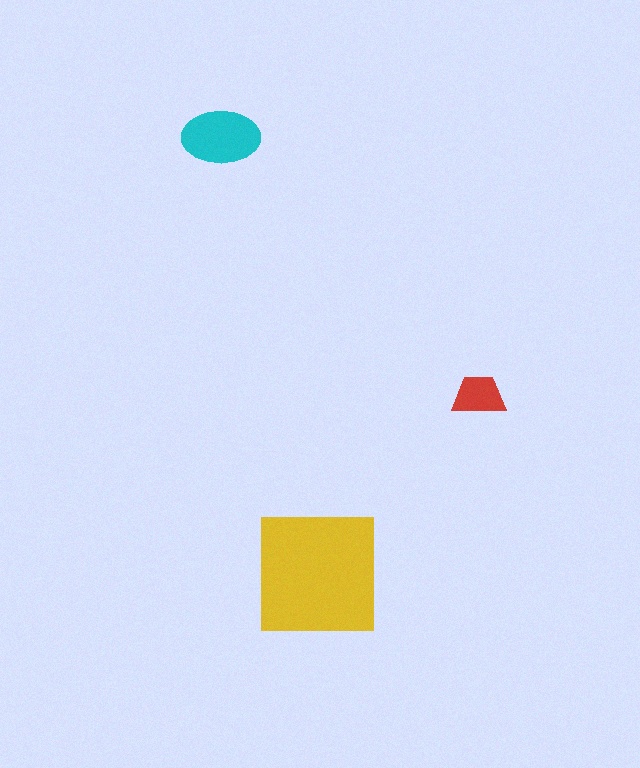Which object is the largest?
The yellow square.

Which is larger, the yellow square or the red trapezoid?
The yellow square.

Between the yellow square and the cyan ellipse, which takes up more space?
The yellow square.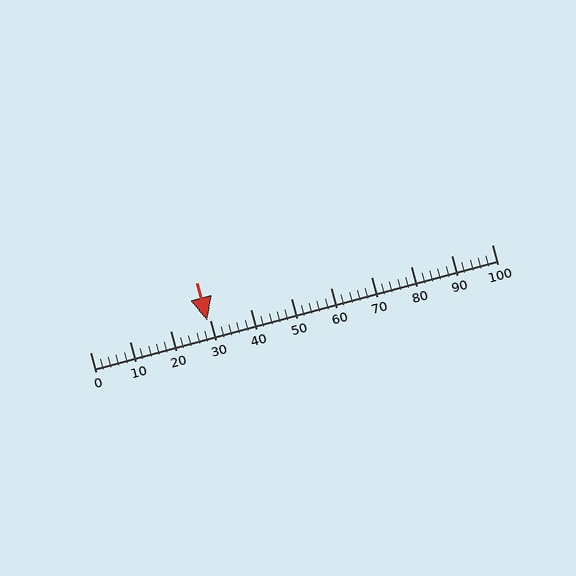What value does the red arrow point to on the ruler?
The red arrow points to approximately 29.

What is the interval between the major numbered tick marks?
The major tick marks are spaced 10 units apart.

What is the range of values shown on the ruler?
The ruler shows values from 0 to 100.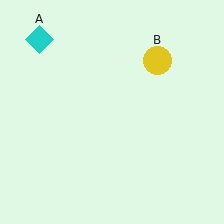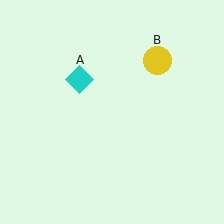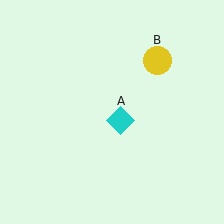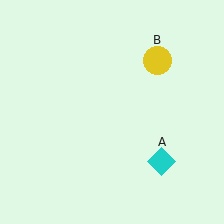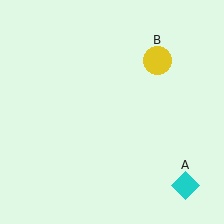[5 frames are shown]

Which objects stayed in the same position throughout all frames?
Yellow circle (object B) remained stationary.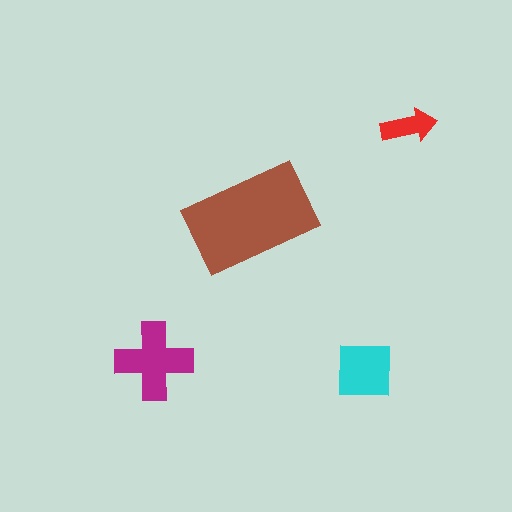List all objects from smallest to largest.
The red arrow, the cyan square, the magenta cross, the brown rectangle.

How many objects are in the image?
There are 4 objects in the image.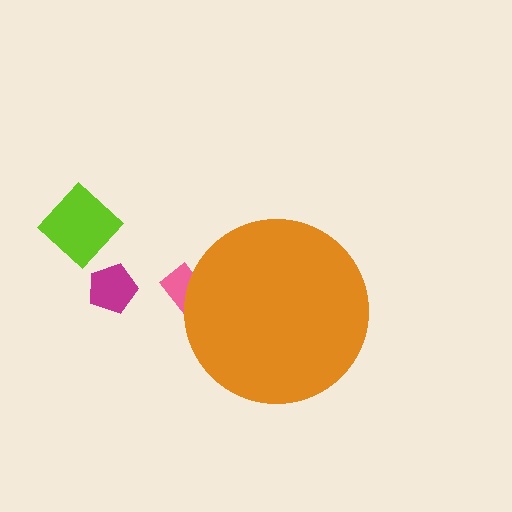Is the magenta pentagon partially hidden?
No, the magenta pentagon is fully visible.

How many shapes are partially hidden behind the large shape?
1 shape is partially hidden.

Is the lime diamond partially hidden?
No, the lime diamond is fully visible.